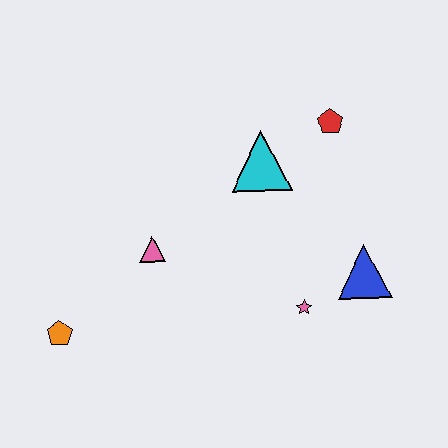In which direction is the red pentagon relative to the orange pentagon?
The red pentagon is to the right of the orange pentagon.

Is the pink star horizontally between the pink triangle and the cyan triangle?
No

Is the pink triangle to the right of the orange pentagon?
Yes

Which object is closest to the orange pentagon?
The pink triangle is closest to the orange pentagon.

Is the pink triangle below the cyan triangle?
Yes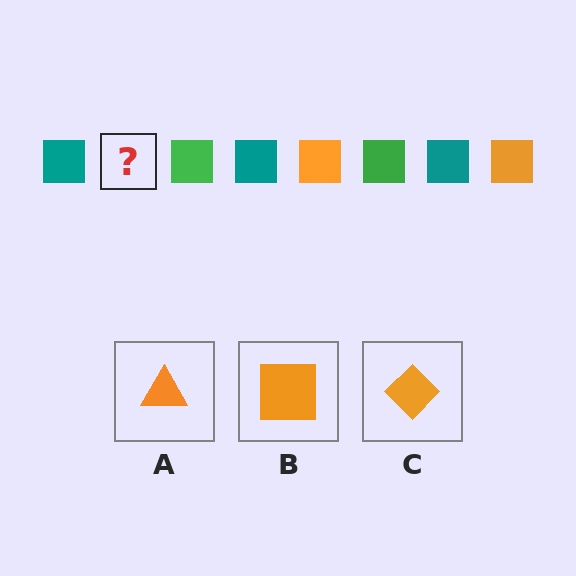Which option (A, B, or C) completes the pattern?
B.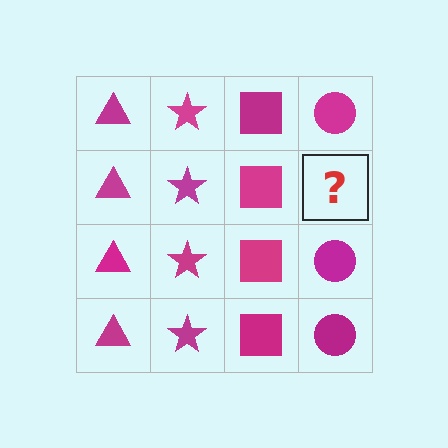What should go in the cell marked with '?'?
The missing cell should contain a magenta circle.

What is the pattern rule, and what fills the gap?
The rule is that each column has a consistent shape. The gap should be filled with a magenta circle.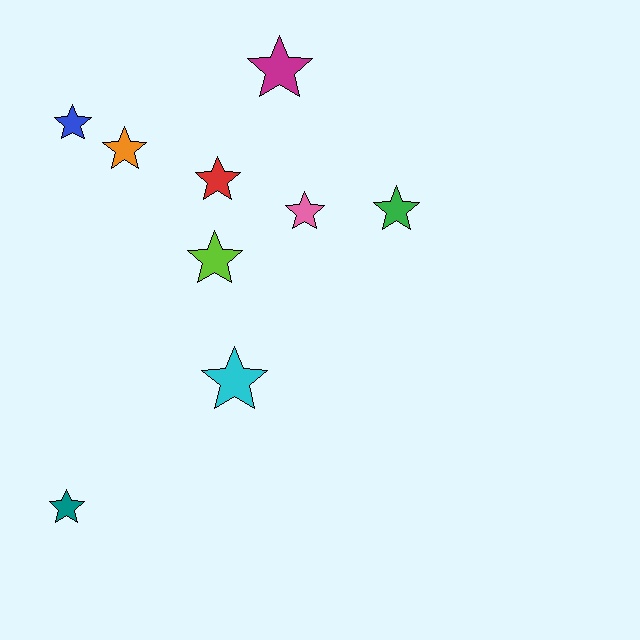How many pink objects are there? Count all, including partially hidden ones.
There is 1 pink object.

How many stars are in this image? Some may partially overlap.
There are 9 stars.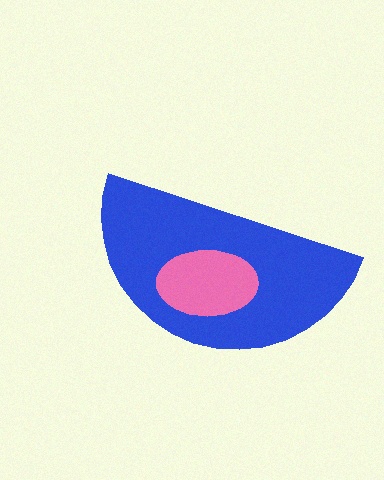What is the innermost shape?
The pink ellipse.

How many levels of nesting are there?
2.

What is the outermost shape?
The blue semicircle.